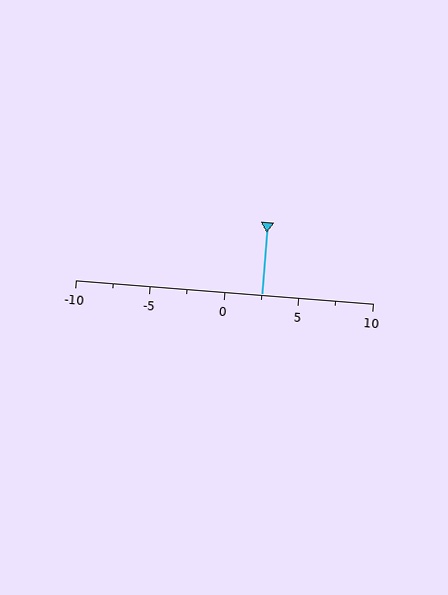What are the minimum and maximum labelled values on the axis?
The axis runs from -10 to 10.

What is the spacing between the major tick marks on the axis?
The major ticks are spaced 5 apart.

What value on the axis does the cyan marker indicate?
The marker indicates approximately 2.5.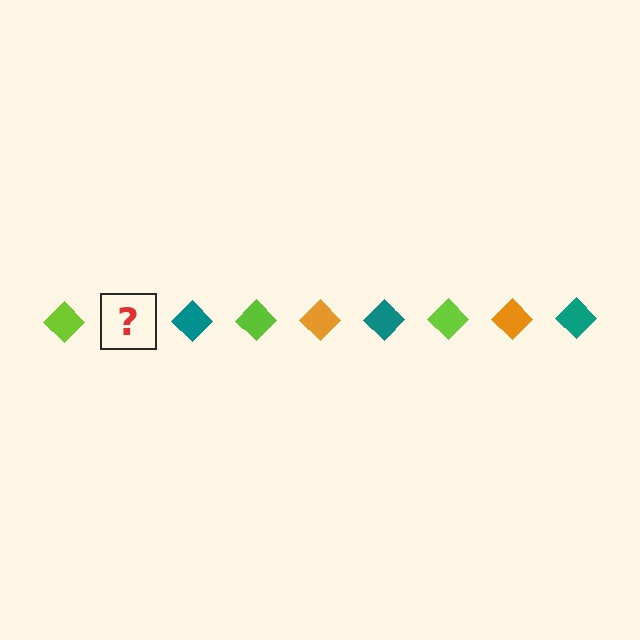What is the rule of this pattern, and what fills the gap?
The rule is that the pattern cycles through lime, orange, teal diamonds. The gap should be filled with an orange diamond.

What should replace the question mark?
The question mark should be replaced with an orange diamond.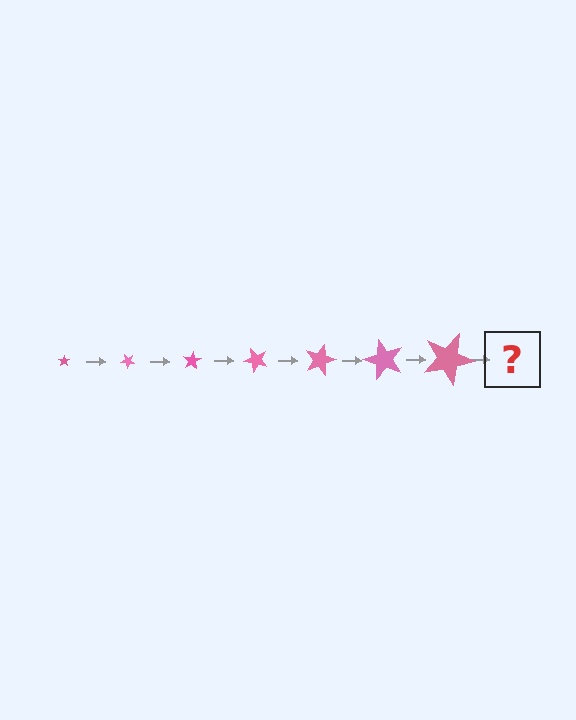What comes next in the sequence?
The next element should be a star, larger than the previous one and rotated 280 degrees from the start.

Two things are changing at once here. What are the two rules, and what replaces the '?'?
The two rules are that the star grows larger each step and it rotates 40 degrees each step. The '?' should be a star, larger than the previous one and rotated 280 degrees from the start.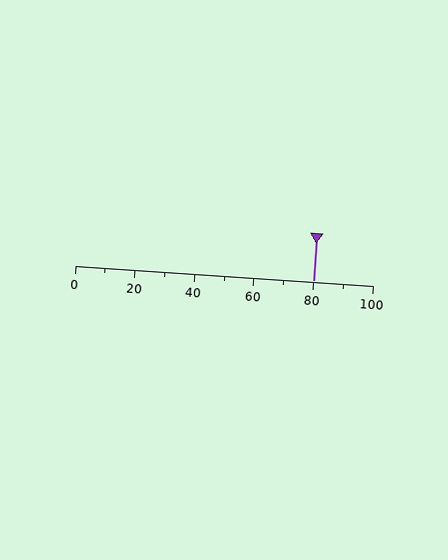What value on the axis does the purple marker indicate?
The marker indicates approximately 80.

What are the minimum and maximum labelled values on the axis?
The axis runs from 0 to 100.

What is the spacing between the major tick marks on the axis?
The major ticks are spaced 20 apart.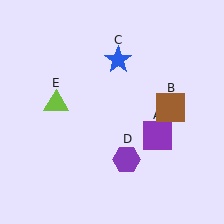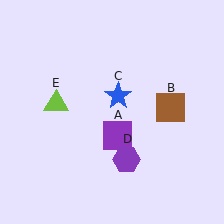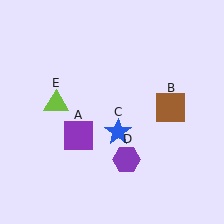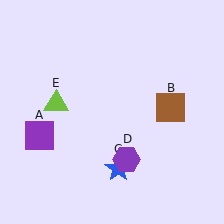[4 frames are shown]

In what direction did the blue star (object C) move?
The blue star (object C) moved down.